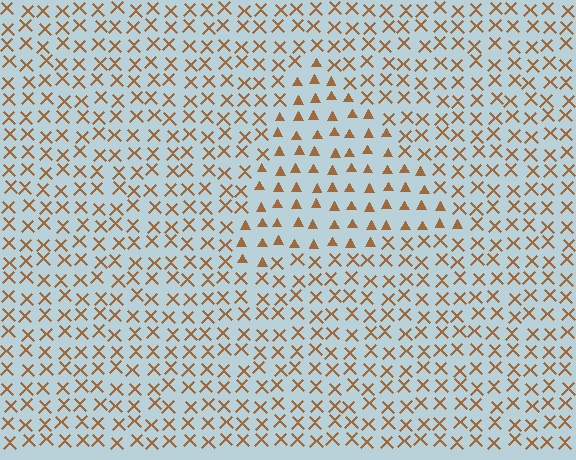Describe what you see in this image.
The image is filled with small brown elements arranged in a uniform grid. A triangle-shaped region contains triangles, while the surrounding area contains X marks. The boundary is defined purely by the change in element shape.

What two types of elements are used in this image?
The image uses triangles inside the triangle region and X marks outside it.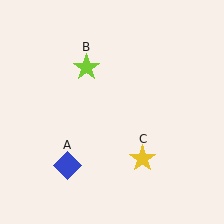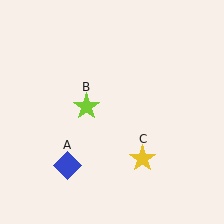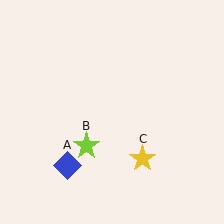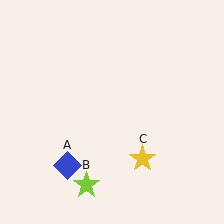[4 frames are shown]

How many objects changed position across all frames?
1 object changed position: lime star (object B).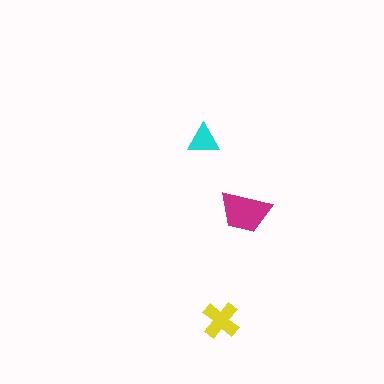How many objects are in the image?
There are 3 objects in the image.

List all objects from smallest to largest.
The cyan triangle, the yellow cross, the magenta trapezoid.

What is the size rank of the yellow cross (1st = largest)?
2nd.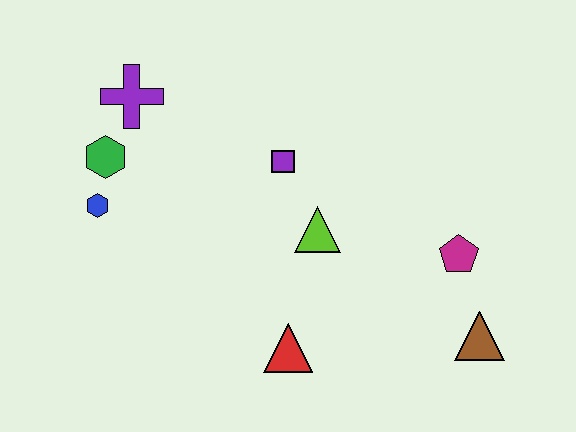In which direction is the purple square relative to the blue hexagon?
The purple square is to the right of the blue hexagon.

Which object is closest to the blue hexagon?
The green hexagon is closest to the blue hexagon.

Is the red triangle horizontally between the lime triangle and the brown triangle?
No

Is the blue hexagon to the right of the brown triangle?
No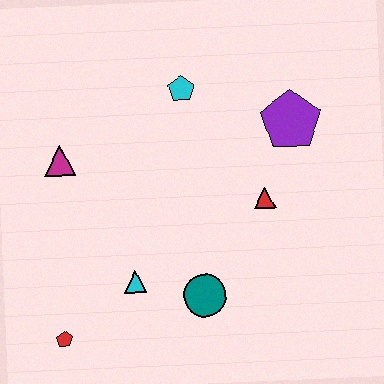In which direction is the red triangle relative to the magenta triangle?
The red triangle is to the right of the magenta triangle.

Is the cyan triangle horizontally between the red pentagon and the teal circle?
Yes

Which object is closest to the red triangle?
The purple pentagon is closest to the red triangle.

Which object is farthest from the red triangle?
The red pentagon is farthest from the red triangle.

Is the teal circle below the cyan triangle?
Yes